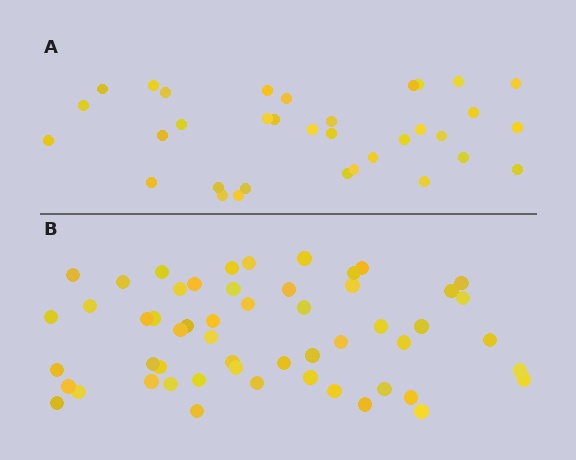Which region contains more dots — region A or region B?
Region B (the bottom region) has more dots.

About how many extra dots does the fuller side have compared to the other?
Region B has approximately 20 more dots than region A.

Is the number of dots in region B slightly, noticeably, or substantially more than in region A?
Region B has substantially more. The ratio is roughly 1.6 to 1.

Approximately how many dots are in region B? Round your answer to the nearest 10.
About 50 dots. (The exact count is 54, which rounds to 50.)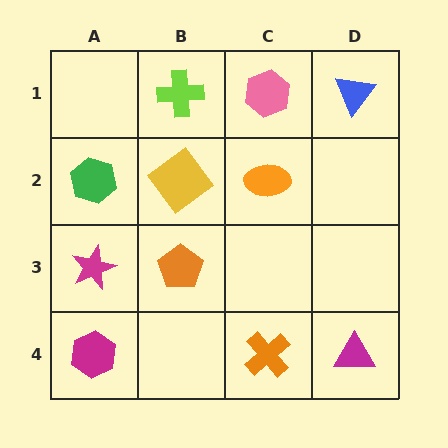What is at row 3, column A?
A magenta star.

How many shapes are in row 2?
3 shapes.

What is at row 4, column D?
A magenta triangle.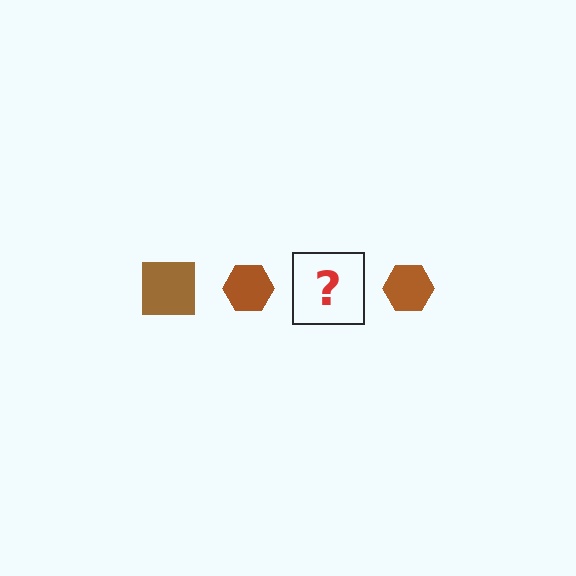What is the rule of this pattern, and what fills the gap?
The rule is that the pattern cycles through square, hexagon shapes in brown. The gap should be filled with a brown square.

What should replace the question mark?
The question mark should be replaced with a brown square.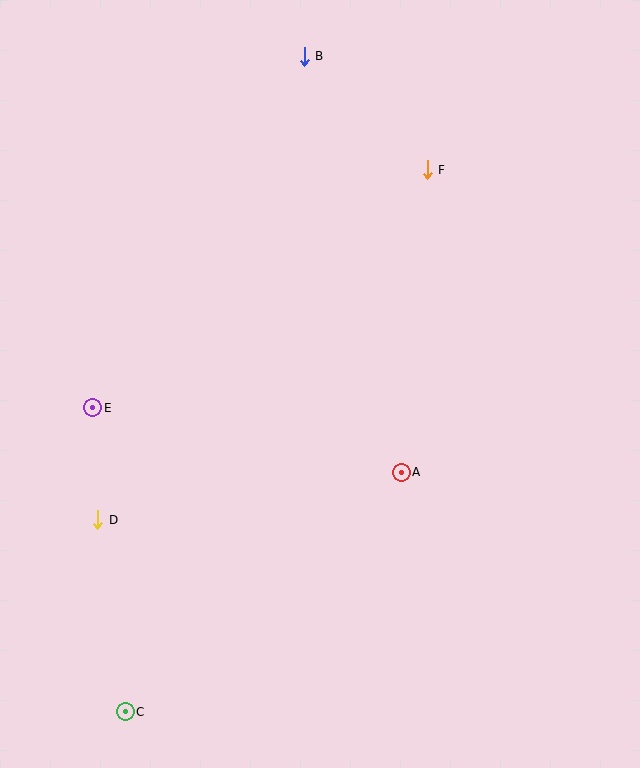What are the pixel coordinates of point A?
Point A is at (401, 472).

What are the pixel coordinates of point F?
Point F is at (427, 170).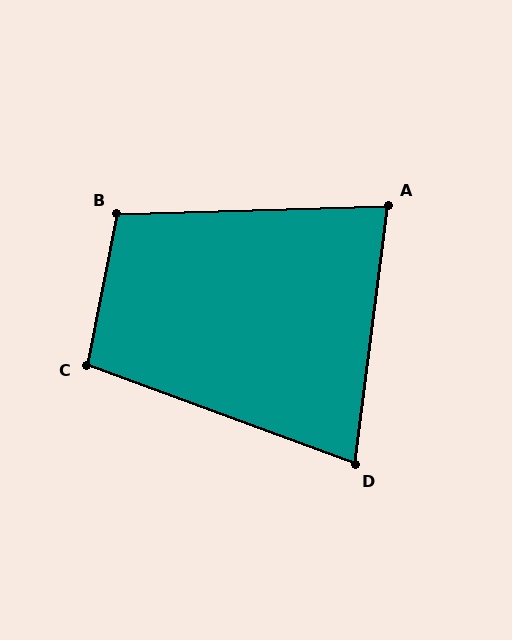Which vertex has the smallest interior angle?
D, at approximately 77 degrees.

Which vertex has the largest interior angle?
B, at approximately 103 degrees.